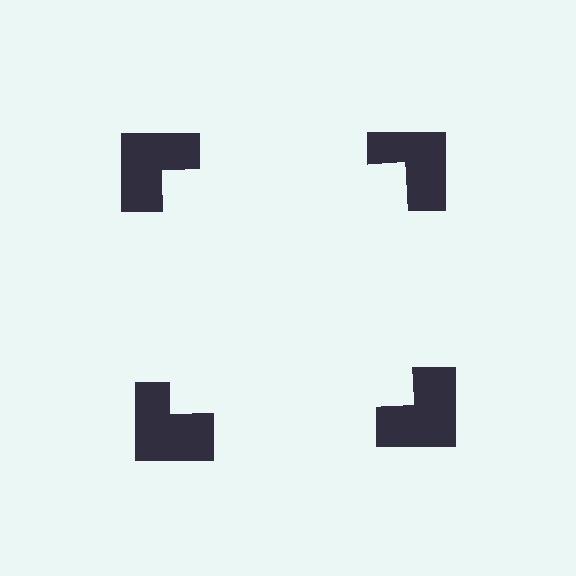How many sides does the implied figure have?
4 sides.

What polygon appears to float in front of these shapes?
An illusory square — its edges are inferred from the aligned wedge cuts in the notched squares, not physically drawn.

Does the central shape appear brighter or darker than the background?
It typically appears slightly brighter than the background, even though no actual brightness change is drawn.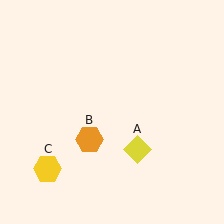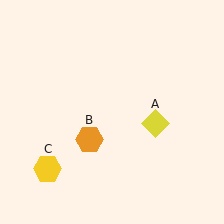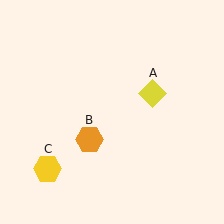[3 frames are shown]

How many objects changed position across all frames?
1 object changed position: yellow diamond (object A).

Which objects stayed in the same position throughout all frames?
Orange hexagon (object B) and yellow hexagon (object C) remained stationary.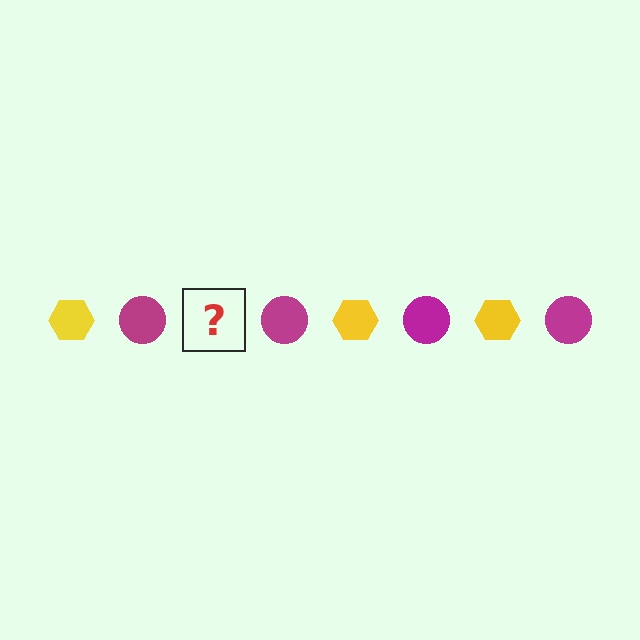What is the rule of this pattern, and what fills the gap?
The rule is that the pattern alternates between yellow hexagon and magenta circle. The gap should be filled with a yellow hexagon.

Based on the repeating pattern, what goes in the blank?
The blank should be a yellow hexagon.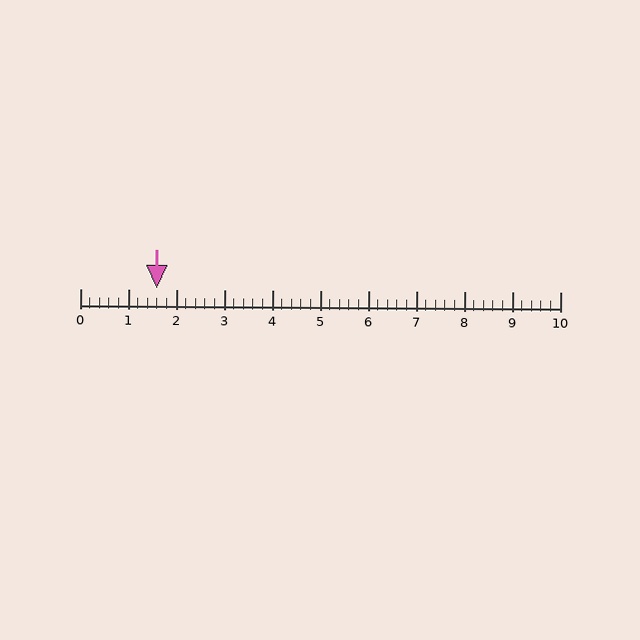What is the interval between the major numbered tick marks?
The major tick marks are spaced 1 units apart.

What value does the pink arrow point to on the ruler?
The pink arrow points to approximately 1.6.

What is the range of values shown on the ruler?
The ruler shows values from 0 to 10.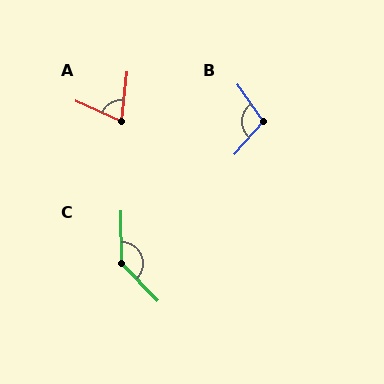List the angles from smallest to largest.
A (73°), B (104°), C (136°).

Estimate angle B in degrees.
Approximately 104 degrees.